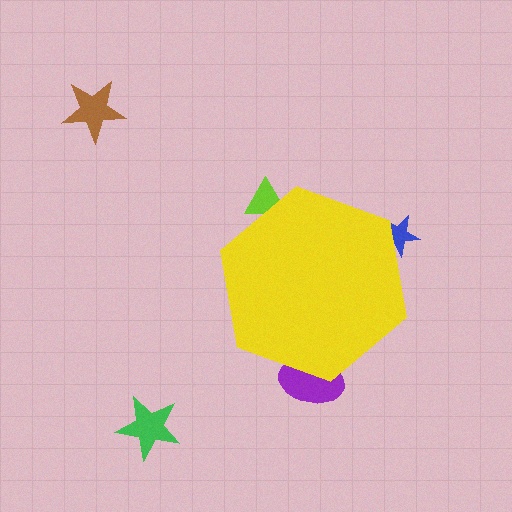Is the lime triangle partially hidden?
Yes, the lime triangle is partially hidden behind the yellow hexagon.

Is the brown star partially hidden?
No, the brown star is fully visible.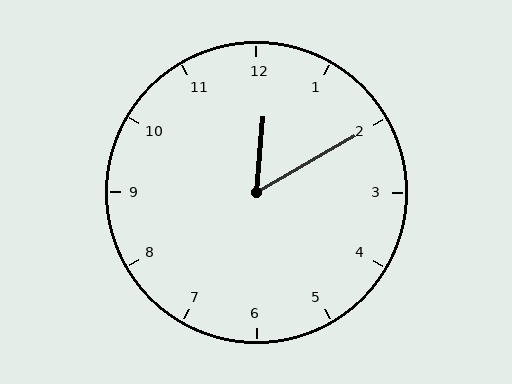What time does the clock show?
12:10.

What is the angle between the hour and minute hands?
Approximately 55 degrees.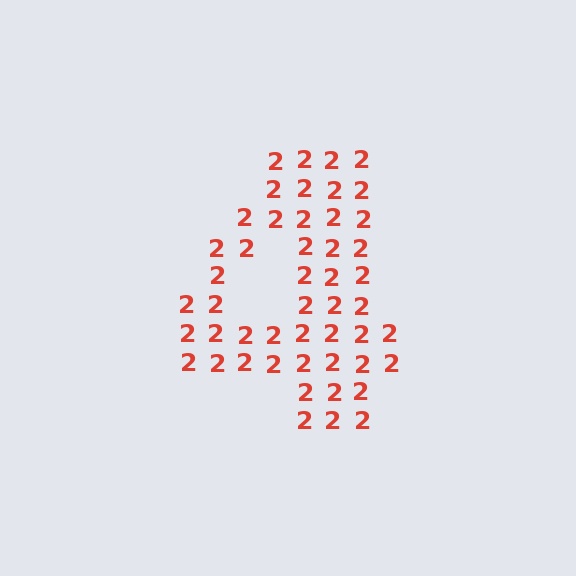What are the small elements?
The small elements are digit 2's.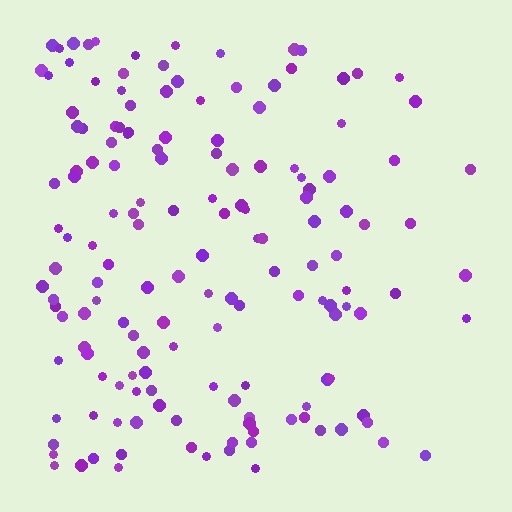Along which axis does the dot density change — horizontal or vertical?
Horizontal.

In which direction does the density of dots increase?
From right to left, with the left side densest.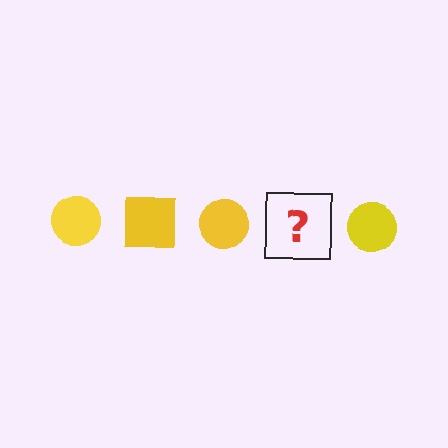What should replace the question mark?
The question mark should be replaced with a yellow square.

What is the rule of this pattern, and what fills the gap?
The rule is that the pattern cycles through circle, square shapes in yellow. The gap should be filled with a yellow square.